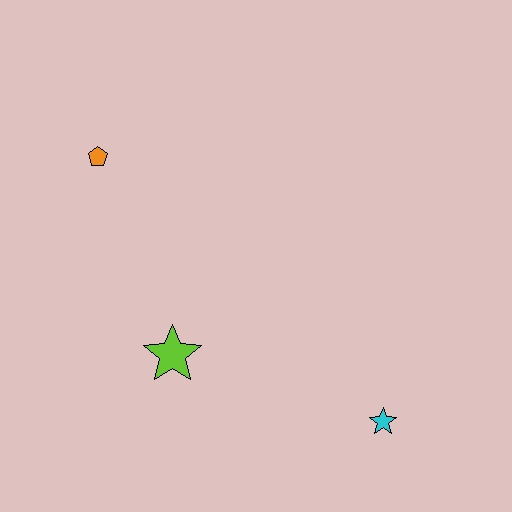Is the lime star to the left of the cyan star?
Yes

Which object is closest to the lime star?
The orange pentagon is closest to the lime star.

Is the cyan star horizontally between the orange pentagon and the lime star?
No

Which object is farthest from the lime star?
The cyan star is farthest from the lime star.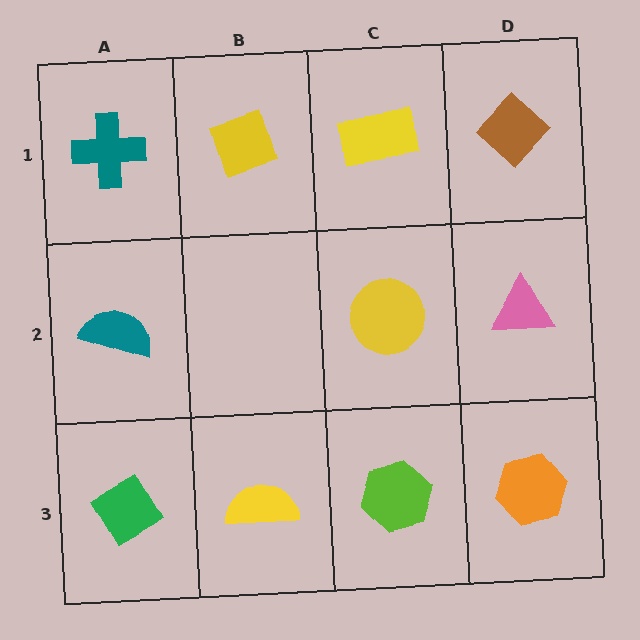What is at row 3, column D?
An orange hexagon.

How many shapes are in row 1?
4 shapes.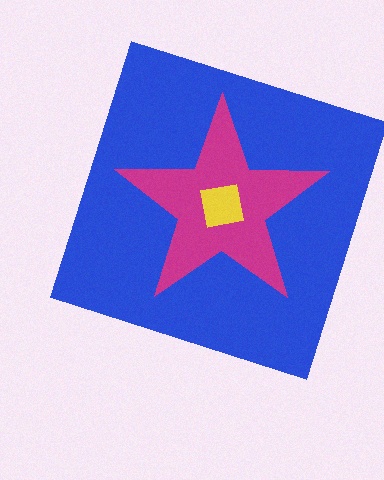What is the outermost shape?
The blue square.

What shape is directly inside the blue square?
The magenta star.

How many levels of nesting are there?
3.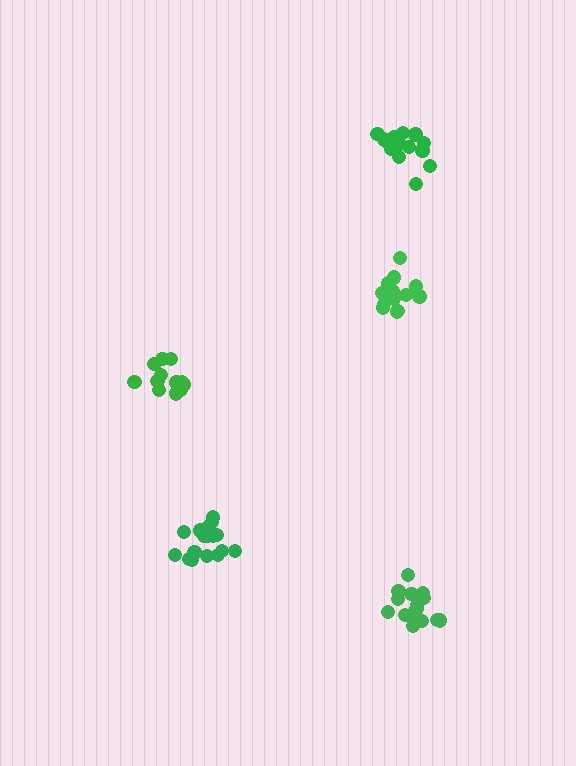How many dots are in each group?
Group 1: 17 dots, Group 2: 14 dots, Group 3: 12 dots, Group 4: 17 dots, Group 5: 16 dots (76 total).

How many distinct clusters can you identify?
There are 5 distinct clusters.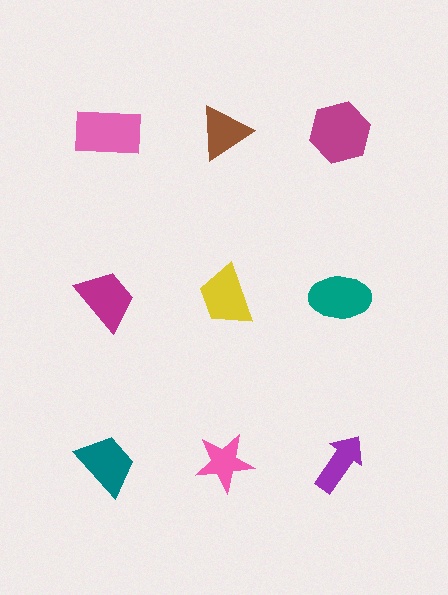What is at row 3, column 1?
A teal trapezoid.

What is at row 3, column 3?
A purple arrow.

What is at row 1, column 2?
A brown triangle.